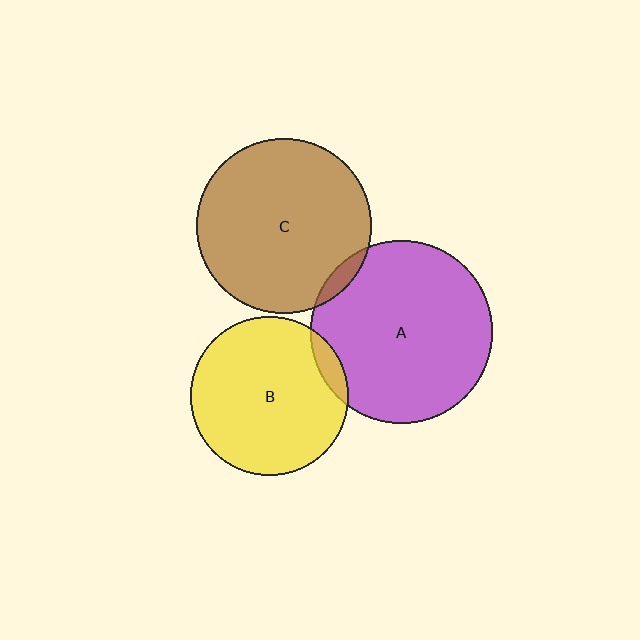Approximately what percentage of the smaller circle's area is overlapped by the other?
Approximately 5%.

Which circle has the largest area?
Circle A (purple).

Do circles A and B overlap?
Yes.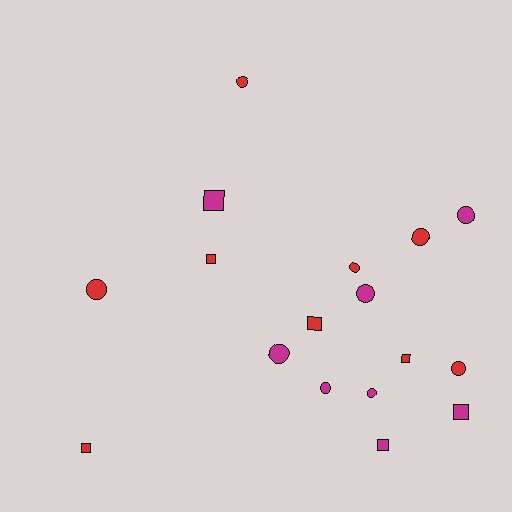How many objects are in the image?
There are 17 objects.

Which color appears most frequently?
Red, with 9 objects.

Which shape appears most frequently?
Circle, with 10 objects.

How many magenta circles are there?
There are 5 magenta circles.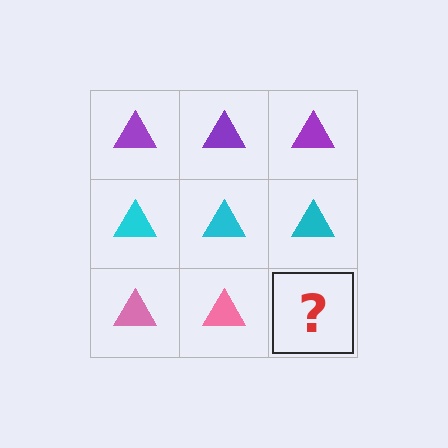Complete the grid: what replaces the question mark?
The question mark should be replaced with a pink triangle.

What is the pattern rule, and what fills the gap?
The rule is that each row has a consistent color. The gap should be filled with a pink triangle.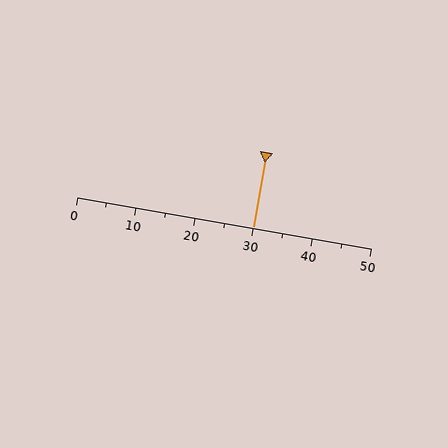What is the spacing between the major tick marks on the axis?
The major ticks are spaced 10 apart.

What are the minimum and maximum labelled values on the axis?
The axis runs from 0 to 50.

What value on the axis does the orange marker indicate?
The marker indicates approximately 30.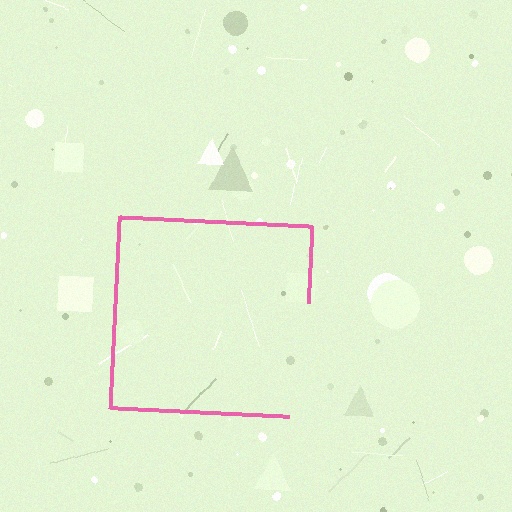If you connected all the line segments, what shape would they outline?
They would outline a square.